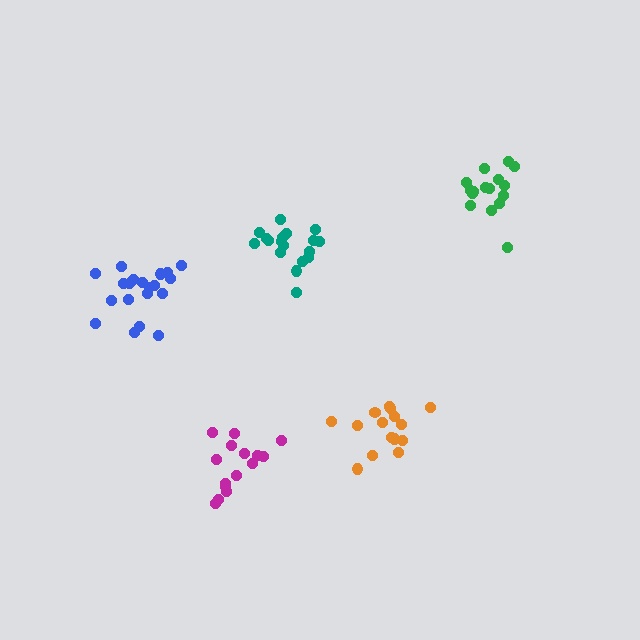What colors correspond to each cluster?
The clusters are colored: green, orange, teal, magenta, blue.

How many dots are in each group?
Group 1: 16 dots, Group 2: 16 dots, Group 3: 18 dots, Group 4: 15 dots, Group 5: 20 dots (85 total).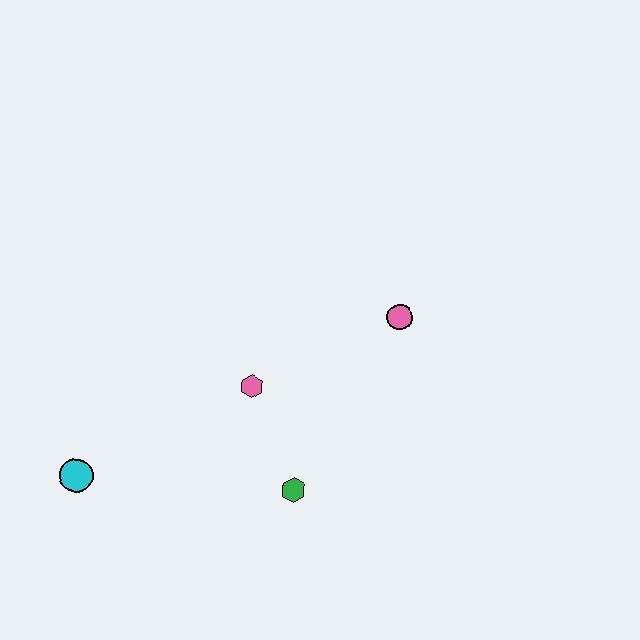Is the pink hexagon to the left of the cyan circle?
No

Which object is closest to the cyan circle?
The pink hexagon is closest to the cyan circle.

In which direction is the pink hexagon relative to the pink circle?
The pink hexagon is to the left of the pink circle.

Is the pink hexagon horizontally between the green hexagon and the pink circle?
No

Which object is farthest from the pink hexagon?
The cyan circle is farthest from the pink hexagon.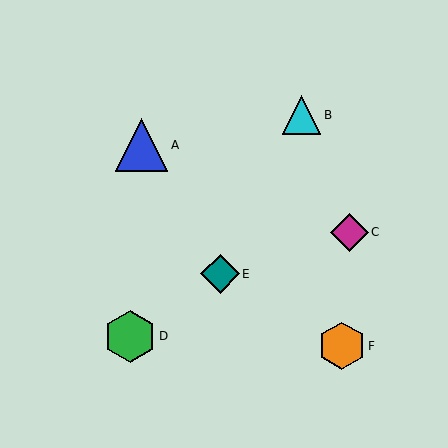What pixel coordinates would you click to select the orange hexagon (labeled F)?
Click at (342, 346) to select the orange hexagon F.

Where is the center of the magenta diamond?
The center of the magenta diamond is at (349, 232).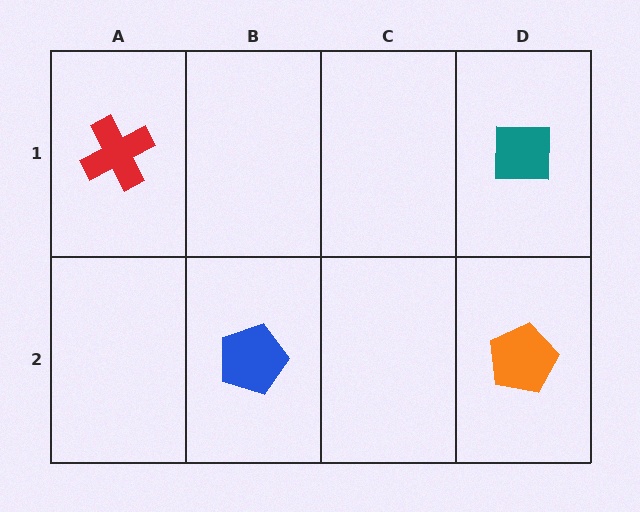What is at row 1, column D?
A teal square.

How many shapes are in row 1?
2 shapes.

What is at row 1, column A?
A red cross.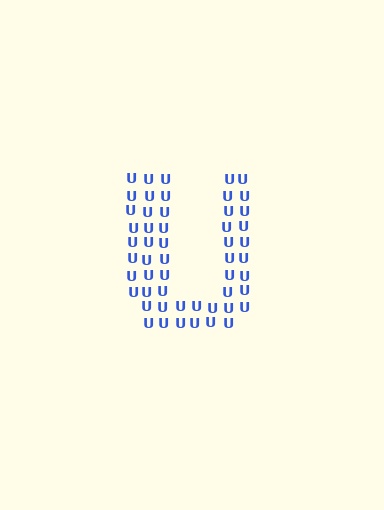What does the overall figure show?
The overall figure shows the letter U.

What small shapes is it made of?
It is made of small letter U's.